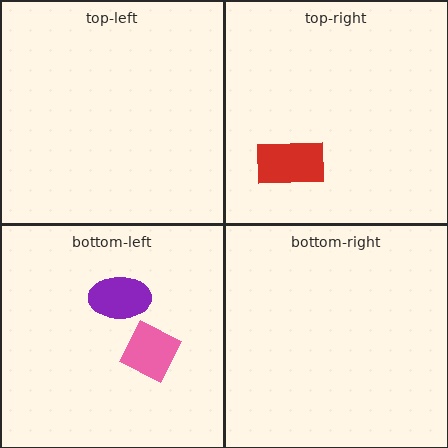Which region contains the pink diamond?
The bottom-left region.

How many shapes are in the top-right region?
1.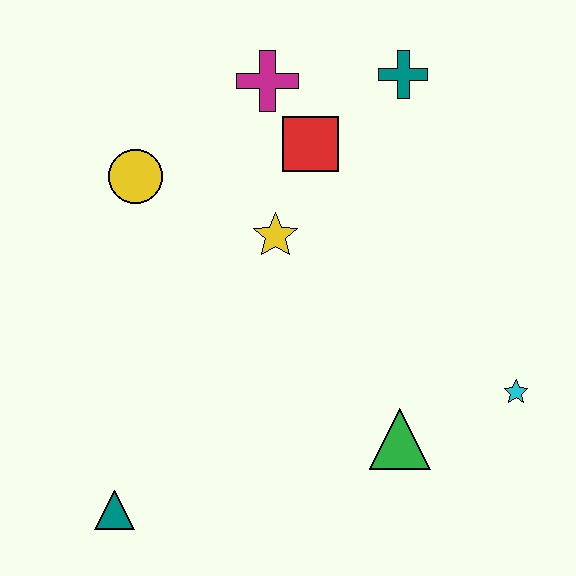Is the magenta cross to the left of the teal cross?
Yes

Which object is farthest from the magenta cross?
The teal triangle is farthest from the magenta cross.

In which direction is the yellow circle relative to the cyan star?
The yellow circle is to the left of the cyan star.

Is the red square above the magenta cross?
No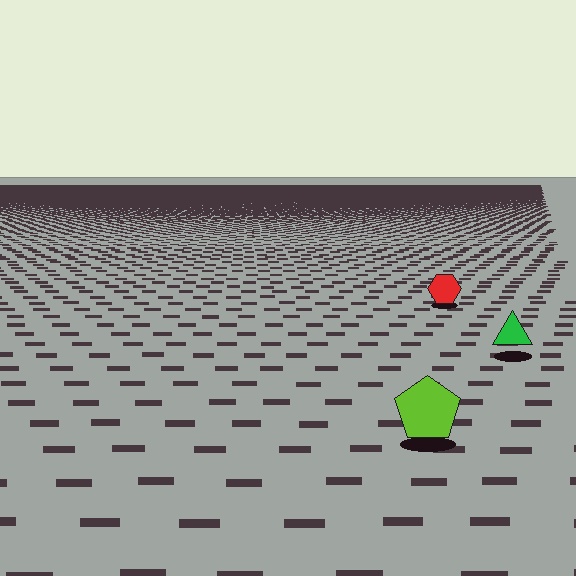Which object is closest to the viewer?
The lime pentagon is closest. The texture marks near it are larger and more spread out.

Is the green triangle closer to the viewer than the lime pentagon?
No. The lime pentagon is closer — you can tell from the texture gradient: the ground texture is coarser near it.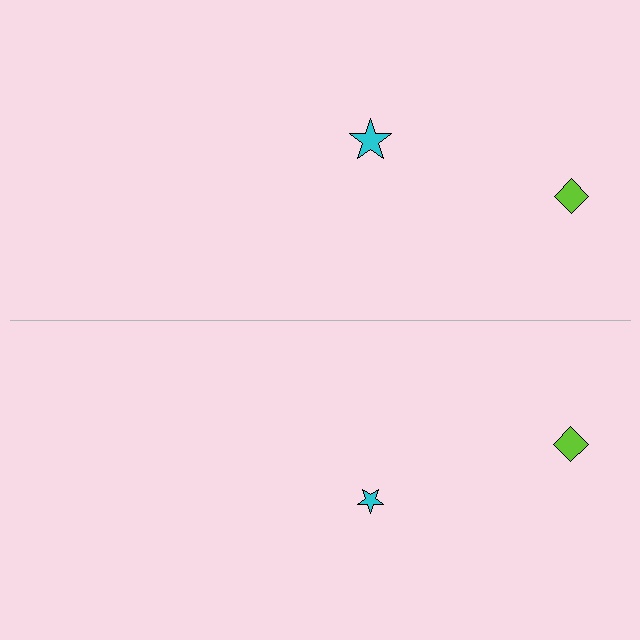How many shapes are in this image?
There are 4 shapes in this image.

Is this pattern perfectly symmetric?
No, the pattern is not perfectly symmetric. The cyan star on the bottom side has a different size than its mirror counterpart.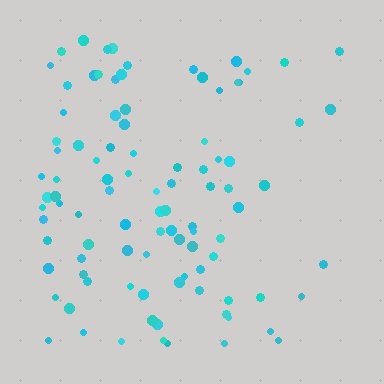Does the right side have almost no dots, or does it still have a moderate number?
Still a moderate number, just noticeably fewer than the left.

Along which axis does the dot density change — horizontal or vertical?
Horizontal.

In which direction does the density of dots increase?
From right to left, with the left side densest.